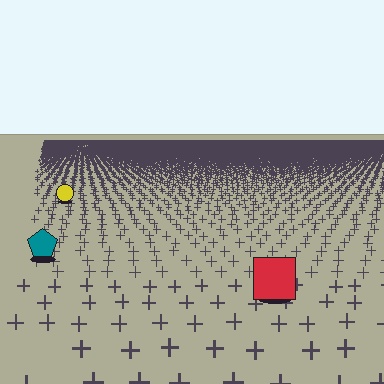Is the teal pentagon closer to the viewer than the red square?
No. The red square is closer — you can tell from the texture gradient: the ground texture is coarser near it.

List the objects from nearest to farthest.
From nearest to farthest: the red square, the teal pentagon, the yellow circle.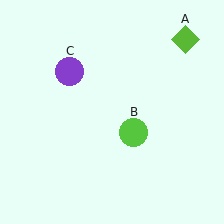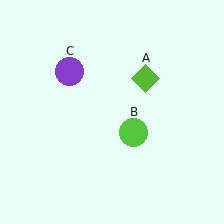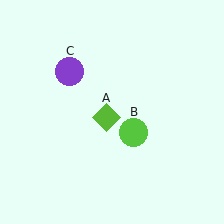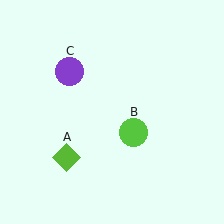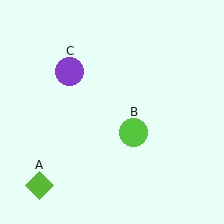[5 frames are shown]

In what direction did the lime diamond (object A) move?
The lime diamond (object A) moved down and to the left.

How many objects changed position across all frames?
1 object changed position: lime diamond (object A).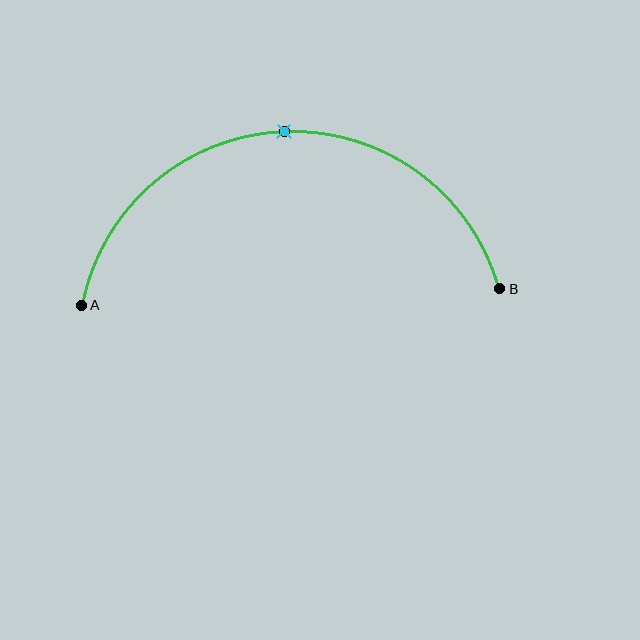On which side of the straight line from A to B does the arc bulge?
The arc bulges above the straight line connecting A and B.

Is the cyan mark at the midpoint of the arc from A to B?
Yes. The cyan mark lies on the arc at equal arc-length from both A and B — it is the arc midpoint.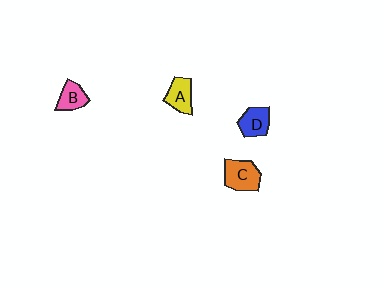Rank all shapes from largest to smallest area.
From largest to smallest: C (orange), D (blue), A (yellow), B (pink).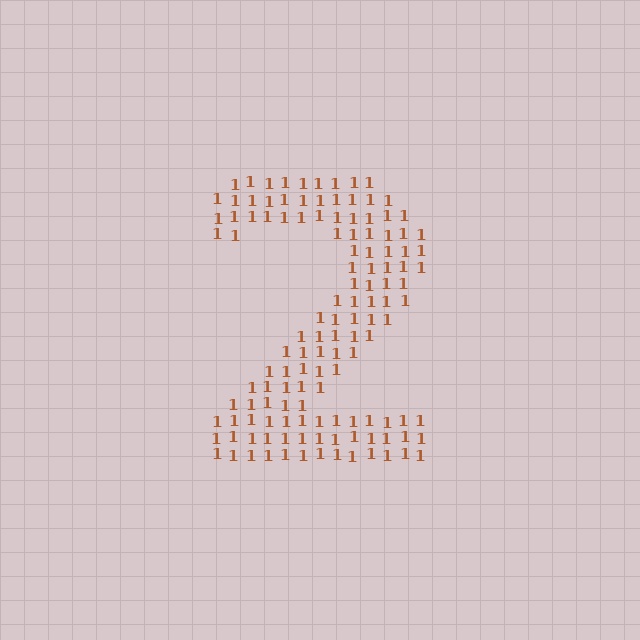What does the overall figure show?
The overall figure shows the digit 2.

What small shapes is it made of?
It is made of small digit 1's.